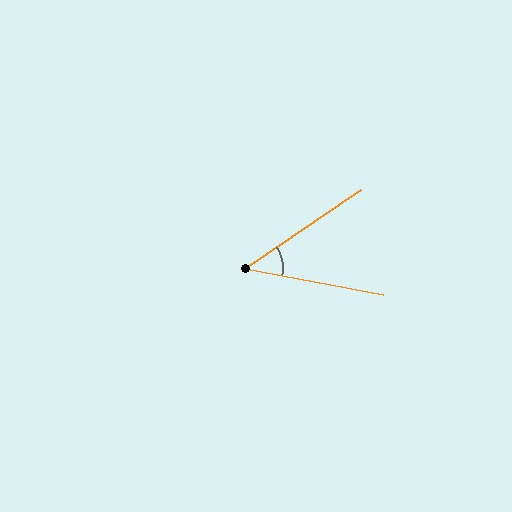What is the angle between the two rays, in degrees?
Approximately 45 degrees.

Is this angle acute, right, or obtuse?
It is acute.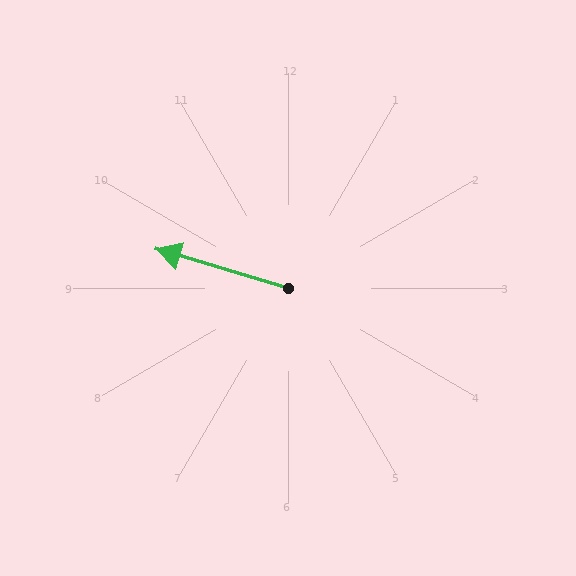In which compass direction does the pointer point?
West.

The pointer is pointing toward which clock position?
Roughly 10 o'clock.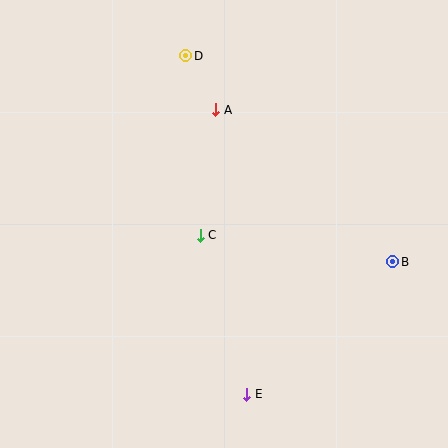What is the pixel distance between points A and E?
The distance between A and E is 286 pixels.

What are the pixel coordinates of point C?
Point C is at (200, 235).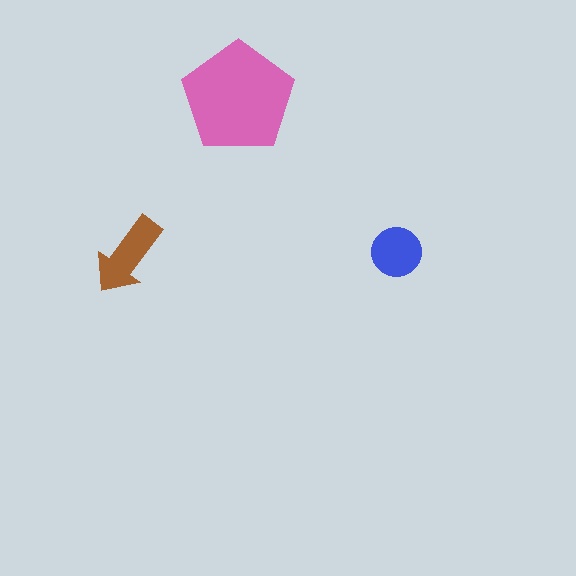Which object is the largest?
The pink pentagon.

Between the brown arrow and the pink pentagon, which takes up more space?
The pink pentagon.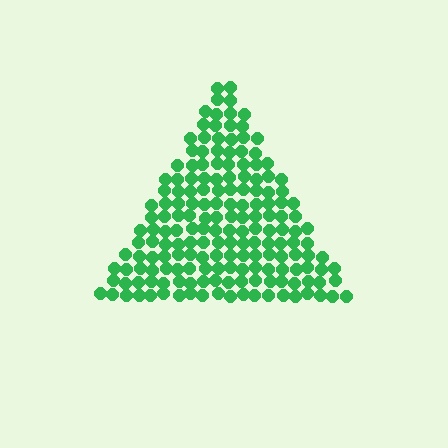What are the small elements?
The small elements are circles.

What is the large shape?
The large shape is a triangle.